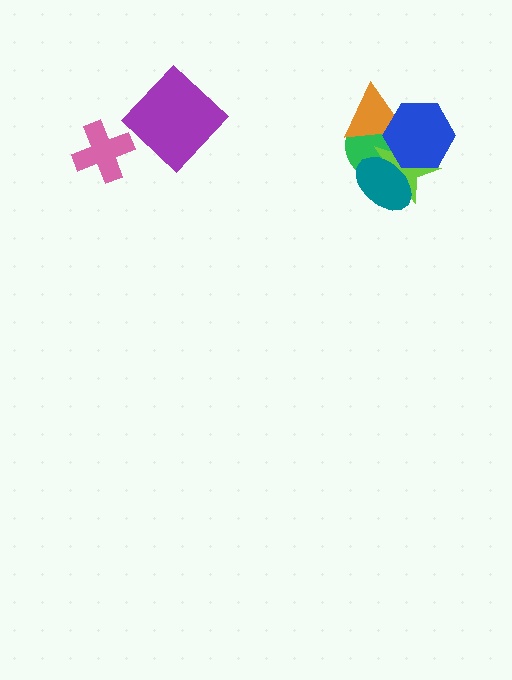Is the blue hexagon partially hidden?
Yes, it is partially covered by another shape.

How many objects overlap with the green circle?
4 objects overlap with the green circle.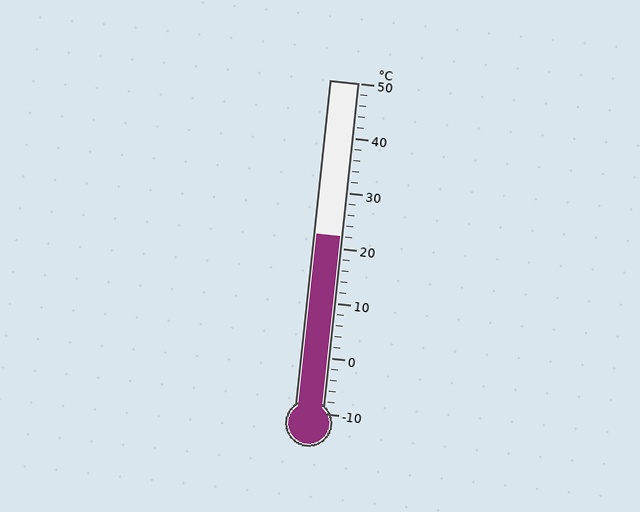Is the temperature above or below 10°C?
The temperature is above 10°C.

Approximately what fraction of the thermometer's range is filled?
The thermometer is filled to approximately 55% of its range.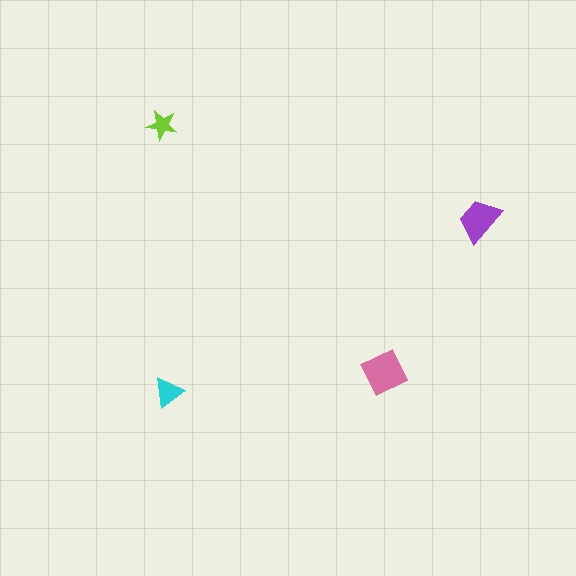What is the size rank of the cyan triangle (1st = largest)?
3rd.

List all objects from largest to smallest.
The pink square, the purple trapezoid, the cyan triangle, the lime star.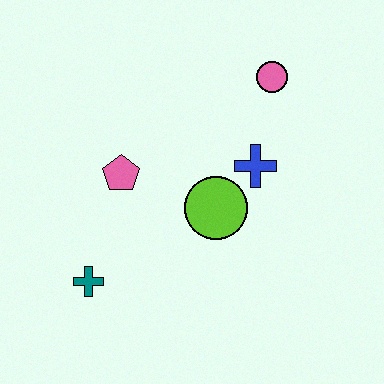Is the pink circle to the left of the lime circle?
No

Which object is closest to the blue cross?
The lime circle is closest to the blue cross.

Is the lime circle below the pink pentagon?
Yes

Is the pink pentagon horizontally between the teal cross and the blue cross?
Yes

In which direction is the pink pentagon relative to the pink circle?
The pink pentagon is to the left of the pink circle.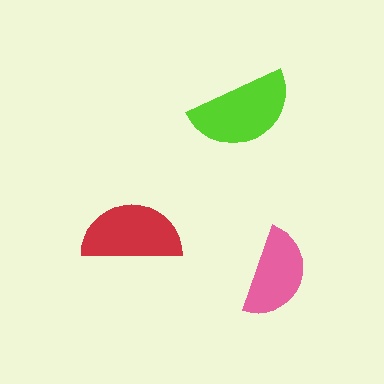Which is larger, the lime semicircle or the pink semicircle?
The lime one.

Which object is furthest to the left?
The red semicircle is leftmost.